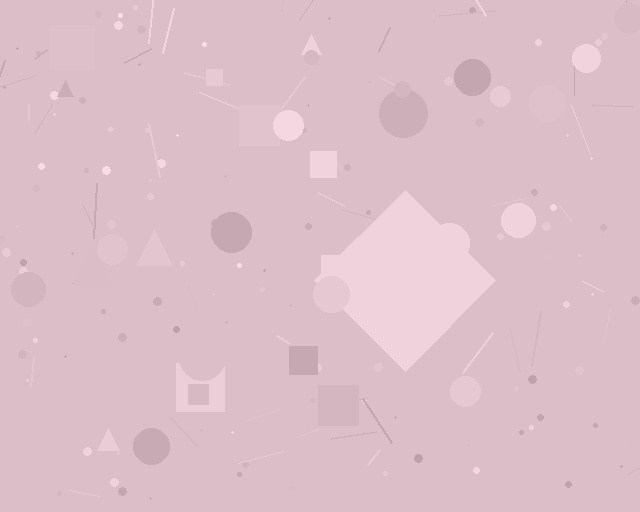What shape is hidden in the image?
A diamond is hidden in the image.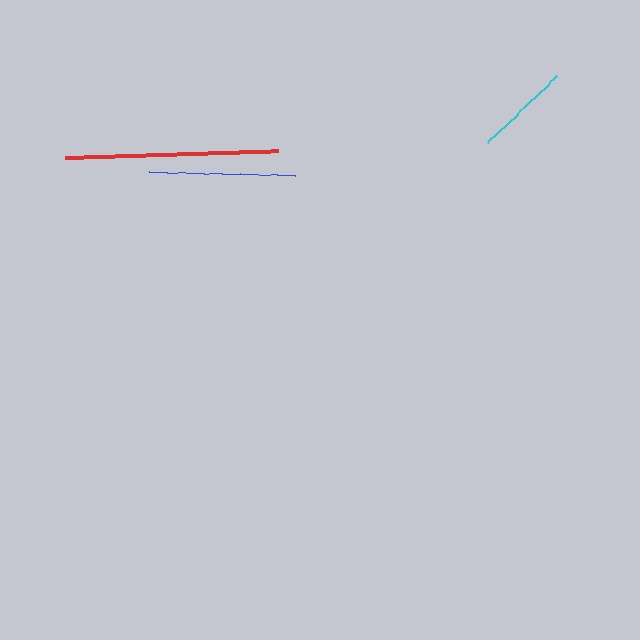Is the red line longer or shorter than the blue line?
The red line is longer than the blue line.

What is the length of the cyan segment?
The cyan segment is approximately 95 pixels long.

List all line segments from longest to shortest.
From longest to shortest: red, blue, cyan.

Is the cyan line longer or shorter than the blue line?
The blue line is longer than the cyan line.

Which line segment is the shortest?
The cyan line is the shortest at approximately 95 pixels.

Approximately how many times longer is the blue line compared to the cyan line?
The blue line is approximately 1.5 times the length of the cyan line.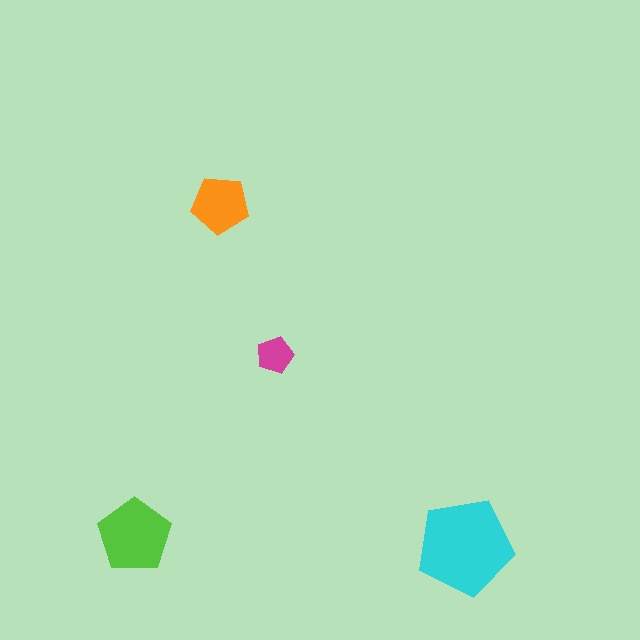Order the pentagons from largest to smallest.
the cyan one, the lime one, the orange one, the magenta one.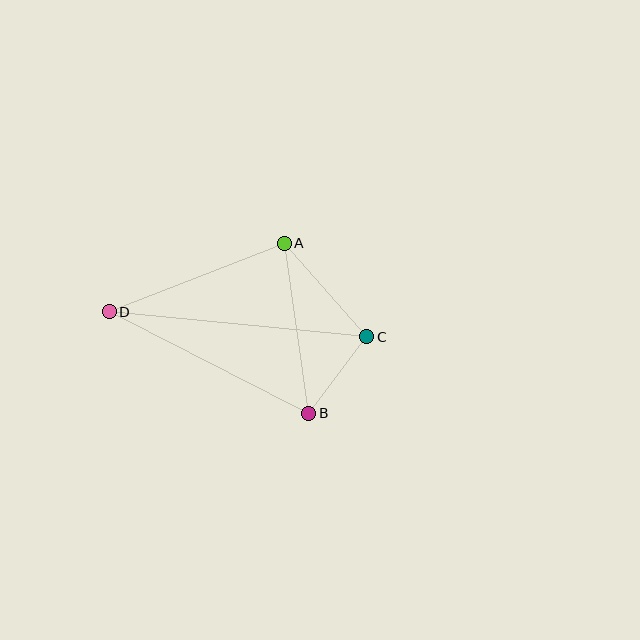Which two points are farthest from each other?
Points C and D are farthest from each other.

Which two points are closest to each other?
Points B and C are closest to each other.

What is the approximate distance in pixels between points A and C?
The distance between A and C is approximately 124 pixels.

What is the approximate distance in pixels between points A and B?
The distance between A and B is approximately 171 pixels.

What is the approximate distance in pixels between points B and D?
The distance between B and D is approximately 224 pixels.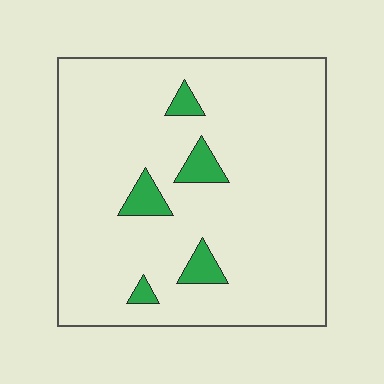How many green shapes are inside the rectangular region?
5.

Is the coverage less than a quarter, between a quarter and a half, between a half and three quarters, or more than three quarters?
Less than a quarter.